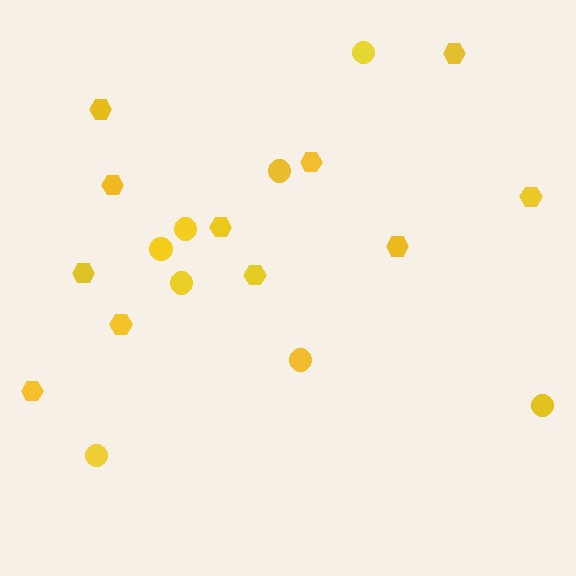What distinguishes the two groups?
There are 2 groups: one group of hexagons (11) and one group of circles (8).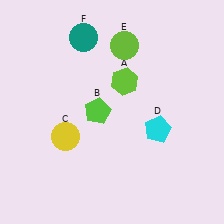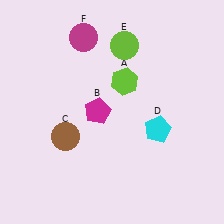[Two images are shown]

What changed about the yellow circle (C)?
In Image 1, C is yellow. In Image 2, it changed to brown.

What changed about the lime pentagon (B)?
In Image 1, B is lime. In Image 2, it changed to magenta.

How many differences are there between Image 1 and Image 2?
There are 3 differences between the two images.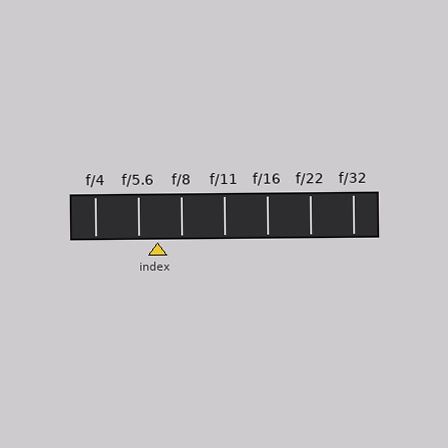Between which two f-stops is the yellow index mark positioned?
The index mark is between f/5.6 and f/8.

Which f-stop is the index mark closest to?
The index mark is closest to f/5.6.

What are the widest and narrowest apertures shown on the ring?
The widest aperture shown is f/4 and the narrowest is f/32.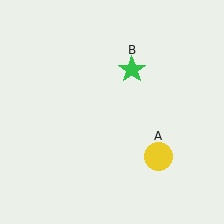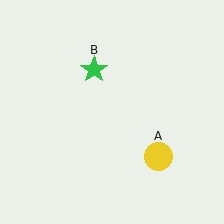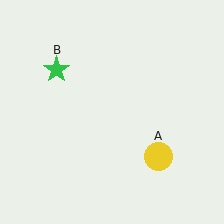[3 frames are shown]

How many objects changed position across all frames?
1 object changed position: green star (object B).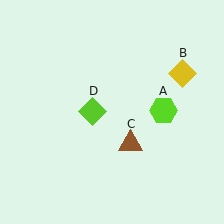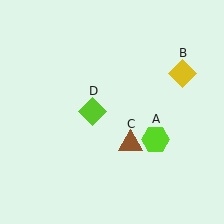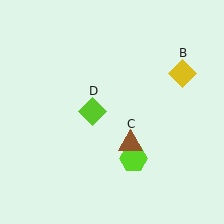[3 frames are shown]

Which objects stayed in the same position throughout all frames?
Yellow diamond (object B) and brown triangle (object C) and lime diamond (object D) remained stationary.